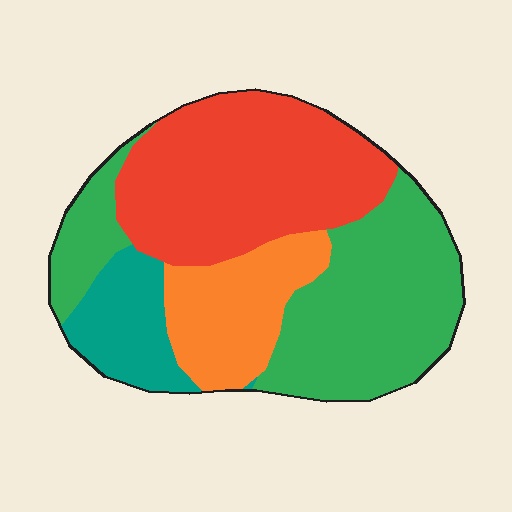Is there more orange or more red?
Red.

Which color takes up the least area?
Teal, at roughly 10%.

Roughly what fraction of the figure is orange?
Orange takes up about one sixth (1/6) of the figure.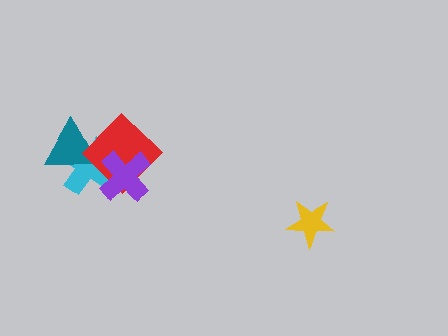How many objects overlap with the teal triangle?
2 objects overlap with the teal triangle.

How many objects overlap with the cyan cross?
3 objects overlap with the cyan cross.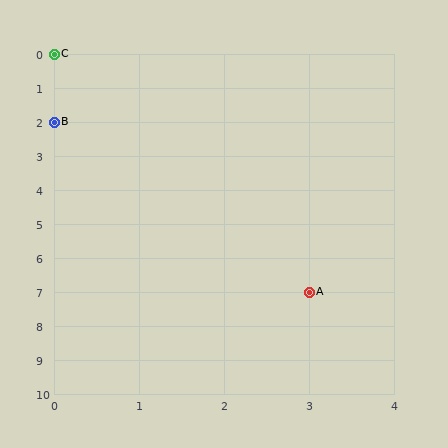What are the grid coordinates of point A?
Point A is at grid coordinates (3, 7).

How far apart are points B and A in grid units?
Points B and A are 3 columns and 5 rows apart (about 5.8 grid units diagonally).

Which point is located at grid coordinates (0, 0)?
Point C is at (0, 0).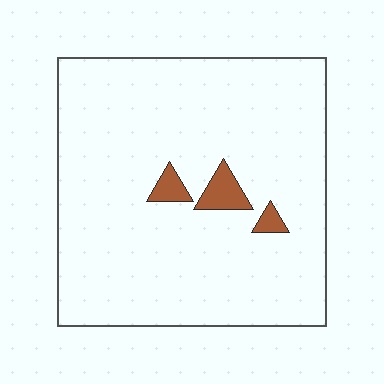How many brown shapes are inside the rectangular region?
3.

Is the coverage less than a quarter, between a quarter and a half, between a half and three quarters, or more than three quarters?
Less than a quarter.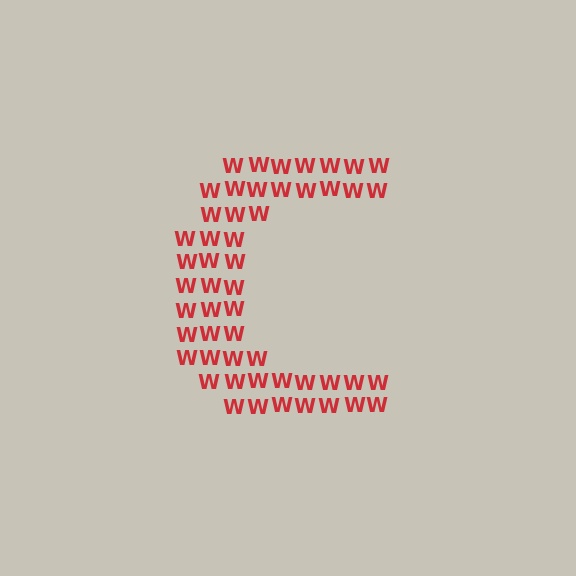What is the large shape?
The large shape is the letter C.